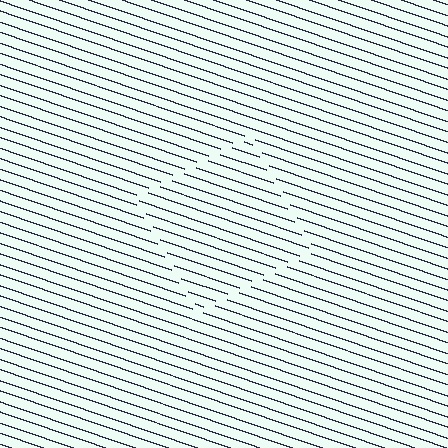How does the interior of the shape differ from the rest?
The interior of the shape contains the same grating, shifted by half a period — the contour is defined by the phase discontinuity where line-ends from the inner and outer gratings abut.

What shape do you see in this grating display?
An illusory square. The interior of the shape contains the same grating, shifted by half a period — the contour is defined by the phase discontinuity where line-ends from the inner and outer gratings abut.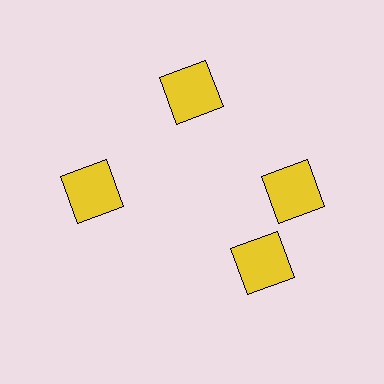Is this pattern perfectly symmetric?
No. The 4 yellow squares are arranged in a ring, but one element near the 6 o'clock position is rotated out of alignment along the ring, breaking the 4-fold rotational symmetry.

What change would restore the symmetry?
The symmetry would be restored by rotating it back into even spacing with its neighbors so that all 4 squares sit at equal angles and equal distance from the center.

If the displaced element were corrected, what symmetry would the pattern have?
It would have 4-fold rotational symmetry — the pattern would map onto itself every 90 degrees.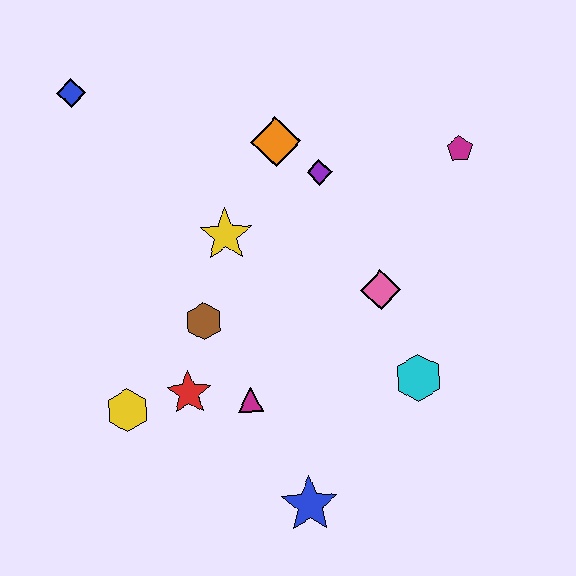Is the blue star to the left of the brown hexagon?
No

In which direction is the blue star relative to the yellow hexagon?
The blue star is to the right of the yellow hexagon.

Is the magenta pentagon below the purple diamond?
No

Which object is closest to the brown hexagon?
The red star is closest to the brown hexagon.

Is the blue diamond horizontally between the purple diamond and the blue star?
No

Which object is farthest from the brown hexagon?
The magenta pentagon is farthest from the brown hexagon.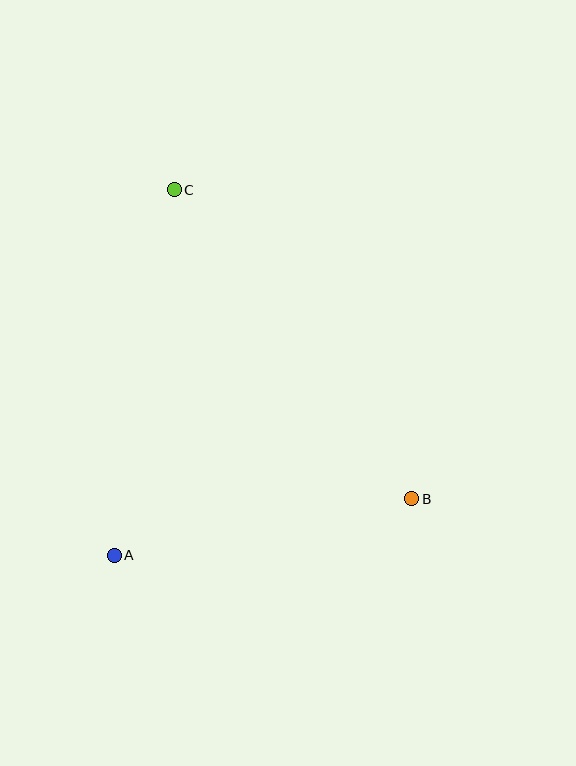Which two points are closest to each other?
Points A and B are closest to each other.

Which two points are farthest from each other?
Points B and C are farthest from each other.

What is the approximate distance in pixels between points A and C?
The distance between A and C is approximately 371 pixels.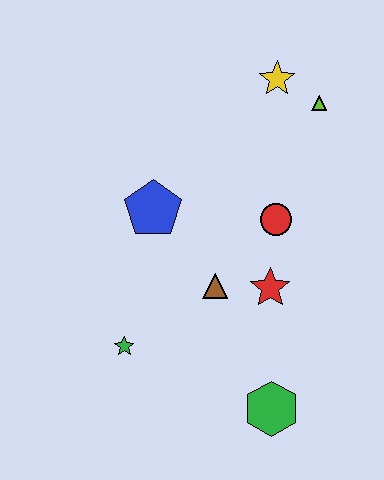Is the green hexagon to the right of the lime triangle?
No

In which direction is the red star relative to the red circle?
The red star is below the red circle.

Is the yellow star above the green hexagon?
Yes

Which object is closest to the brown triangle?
The red star is closest to the brown triangle.